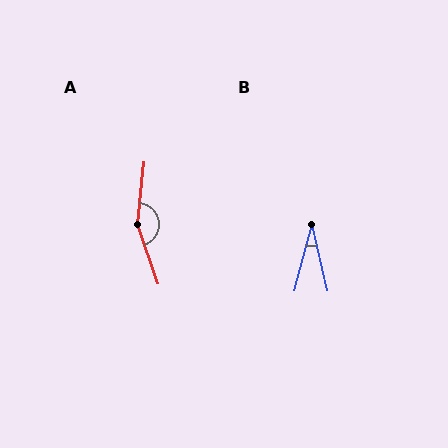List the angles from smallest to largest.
B (28°), A (155°).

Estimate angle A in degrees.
Approximately 155 degrees.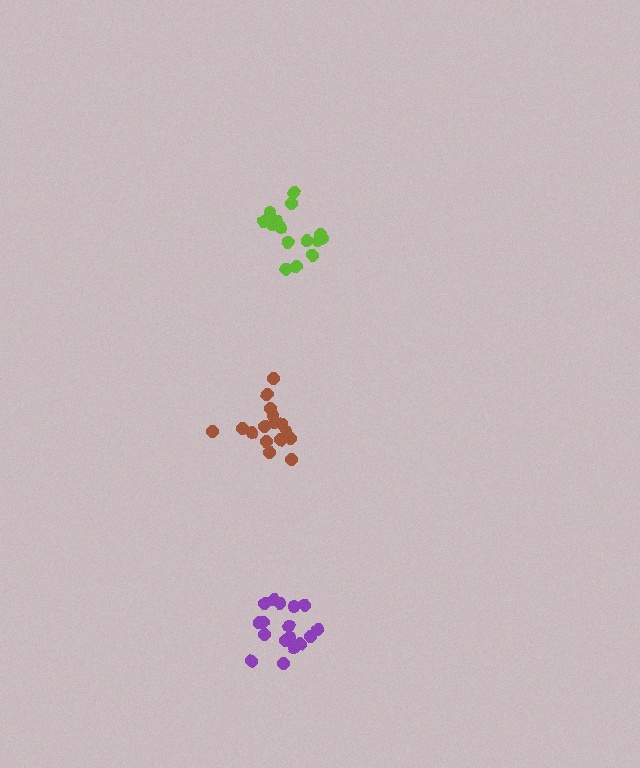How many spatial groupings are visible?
There are 3 spatial groupings.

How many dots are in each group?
Group 1: 15 dots, Group 2: 17 dots, Group 3: 16 dots (48 total).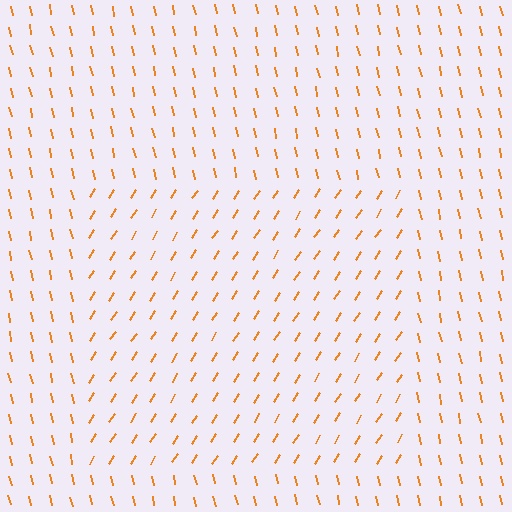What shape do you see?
I see a rectangle.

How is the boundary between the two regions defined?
The boundary is defined purely by a change in line orientation (approximately 45 degrees difference). All lines are the same color and thickness.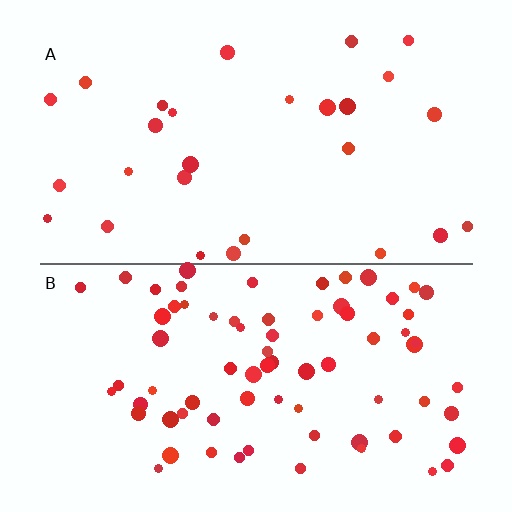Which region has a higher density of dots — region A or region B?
B (the bottom).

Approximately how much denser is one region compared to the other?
Approximately 2.7× — region B over region A.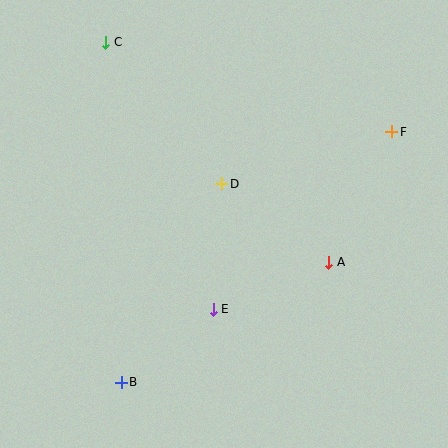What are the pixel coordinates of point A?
Point A is at (329, 262).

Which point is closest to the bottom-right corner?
Point A is closest to the bottom-right corner.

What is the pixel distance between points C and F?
The distance between C and F is 300 pixels.